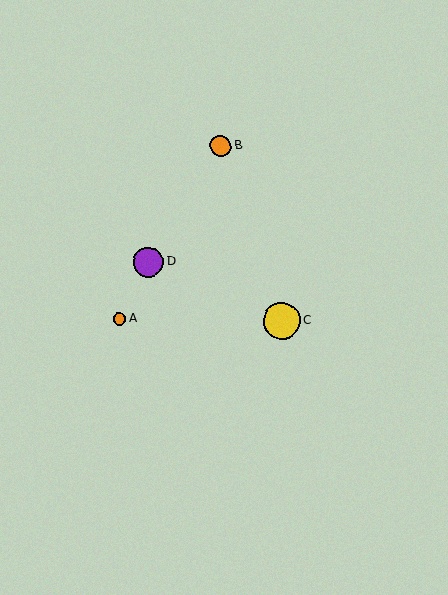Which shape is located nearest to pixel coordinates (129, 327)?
The orange circle (labeled A) at (119, 318) is nearest to that location.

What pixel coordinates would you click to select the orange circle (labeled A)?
Click at (119, 318) to select the orange circle A.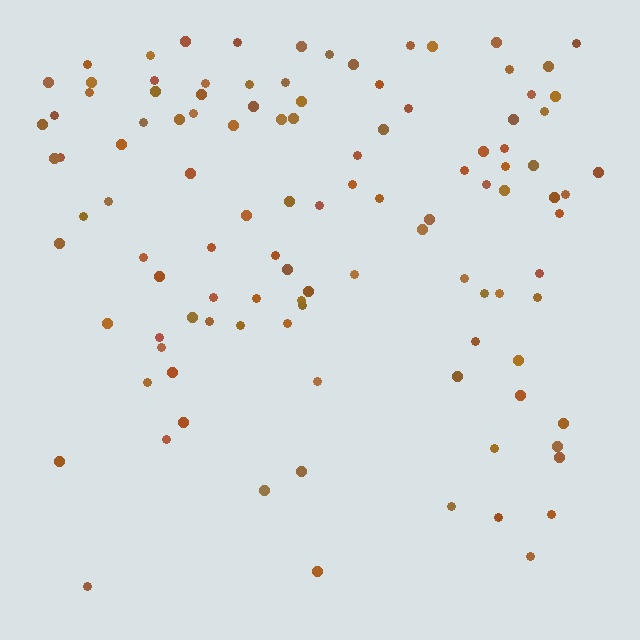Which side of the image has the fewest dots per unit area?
The bottom.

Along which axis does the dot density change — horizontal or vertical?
Vertical.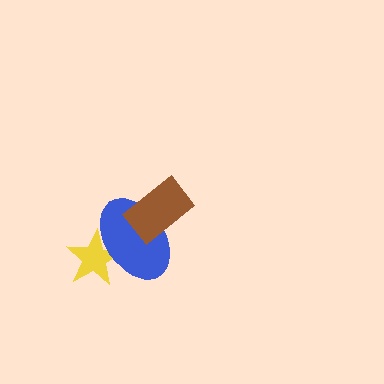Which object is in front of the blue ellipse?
The brown rectangle is in front of the blue ellipse.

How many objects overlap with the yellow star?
1 object overlaps with the yellow star.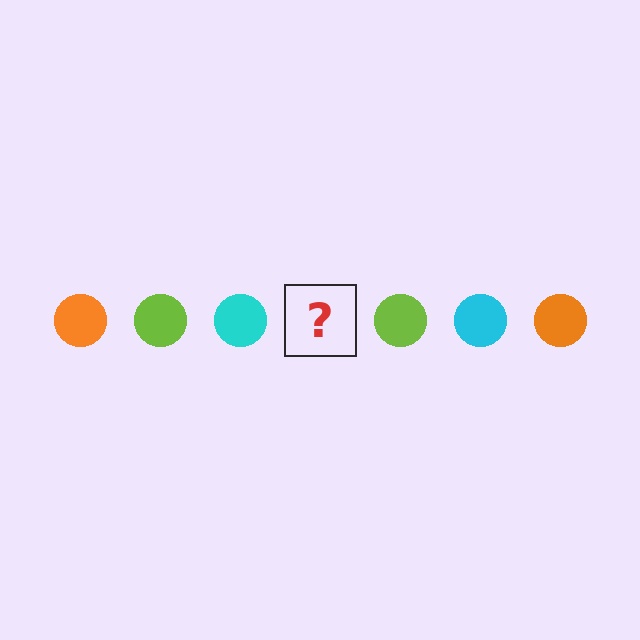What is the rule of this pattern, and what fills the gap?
The rule is that the pattern cycles through orange, lime, cyan circles. The gap should be filled with an orange circle.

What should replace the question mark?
The question mark should be replaced with an orange circle.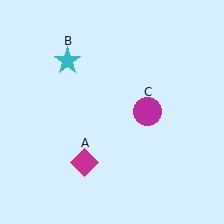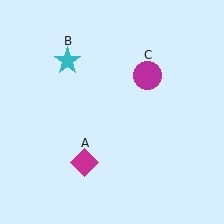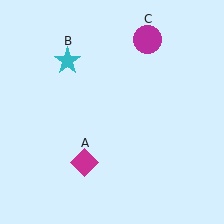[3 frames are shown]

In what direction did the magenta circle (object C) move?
The magenta circle (object C) moved up.